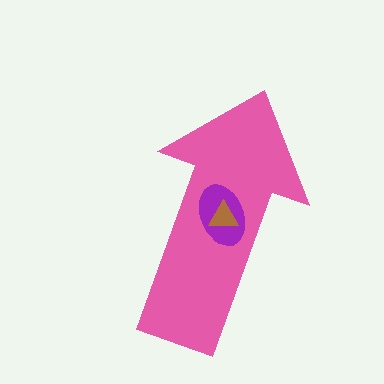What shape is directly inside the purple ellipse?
The brown triangle.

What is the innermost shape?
The brown triangle.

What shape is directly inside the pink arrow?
The purple ellipse.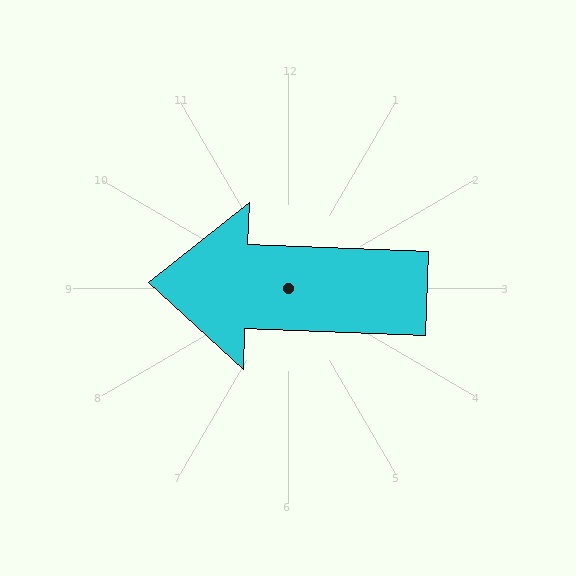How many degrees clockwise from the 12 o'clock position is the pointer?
Approximately 272 degrees.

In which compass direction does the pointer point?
West.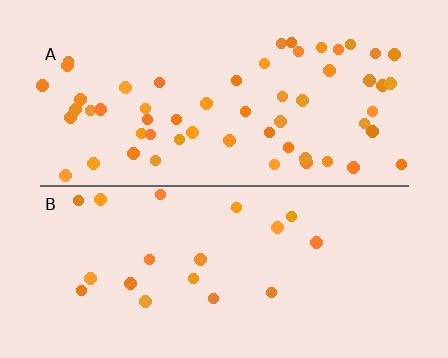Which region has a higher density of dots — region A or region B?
A (the top).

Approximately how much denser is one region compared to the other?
Approximately 3.0× — region A over region B.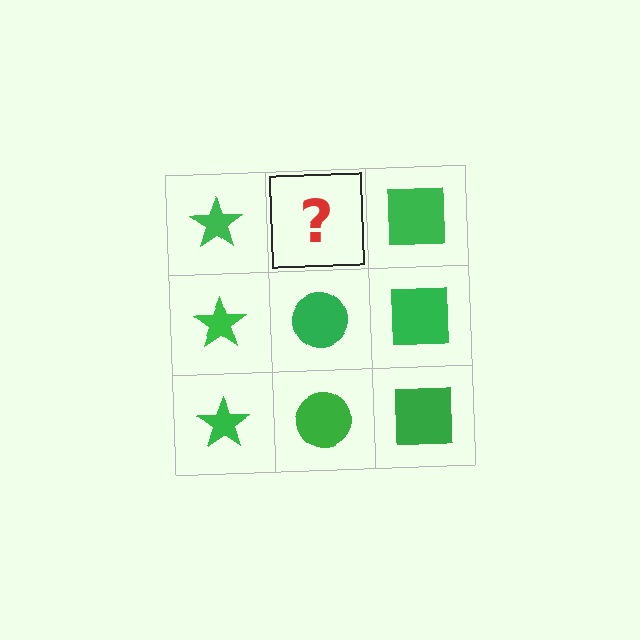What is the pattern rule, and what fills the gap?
The rule is that each column has a consistent shape. The gap should be filled with a green circle.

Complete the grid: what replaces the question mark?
The question mark should be replaced with a green circle.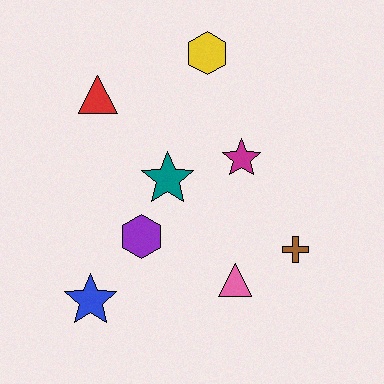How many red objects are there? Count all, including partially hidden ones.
There is 1 red object.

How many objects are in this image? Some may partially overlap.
There are 8 objects.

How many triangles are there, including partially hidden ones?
There are 2 triangles.